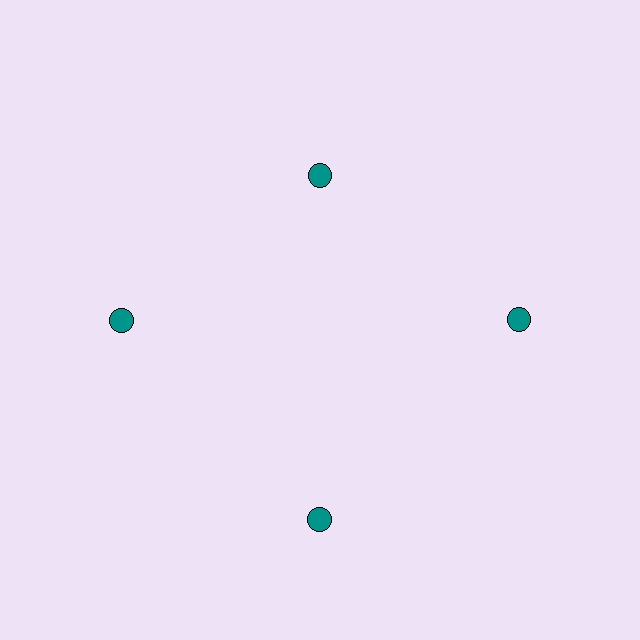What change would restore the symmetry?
The symmetry would be restored by moving it outward, back onto the ring so that all 4 circles sit at equal angles and equal distance from the center.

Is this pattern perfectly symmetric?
No. The 4 teal circles are arranged in a ring, but one element near the 12 o'clock position is pulled inward toward the center, breaking the 4-fold rotational symmetry.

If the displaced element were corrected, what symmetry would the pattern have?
It would have 4-fold rotational symmetry — the pattern would map onto itself every 90 degrees.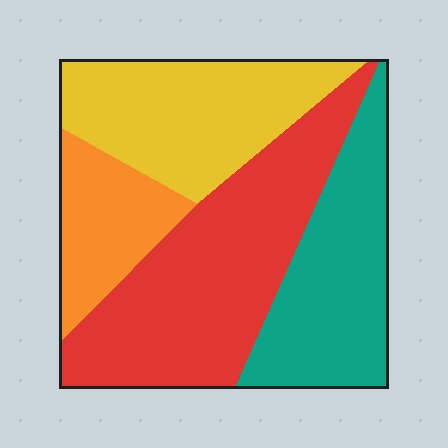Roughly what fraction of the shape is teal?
Teal covers roughly 25% of the shape.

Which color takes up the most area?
Red, at roughly 35%.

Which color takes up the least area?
Orange, at roughly 15%.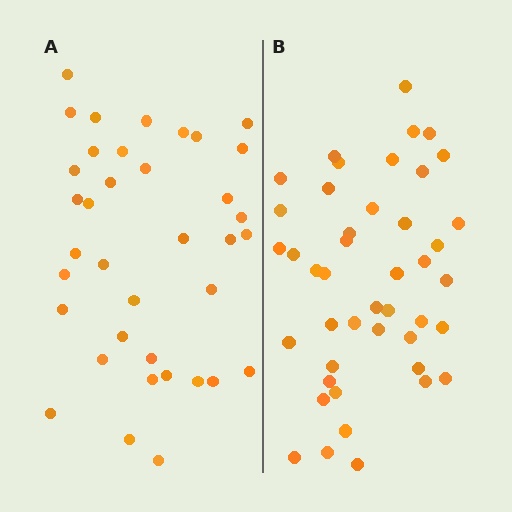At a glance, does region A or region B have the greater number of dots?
Region B (the right region) has more dots.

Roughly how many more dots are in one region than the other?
Region B has roughly 8 or so more dots than region A.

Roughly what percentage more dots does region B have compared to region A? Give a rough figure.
About 20% more.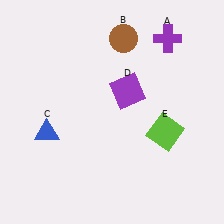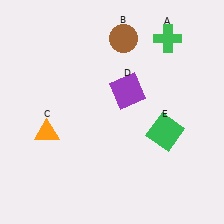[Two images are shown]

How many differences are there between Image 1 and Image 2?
There are 3 differences between the two images.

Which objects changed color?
A changed from purple to green. C changed from blue to orange. E changed from lime to green.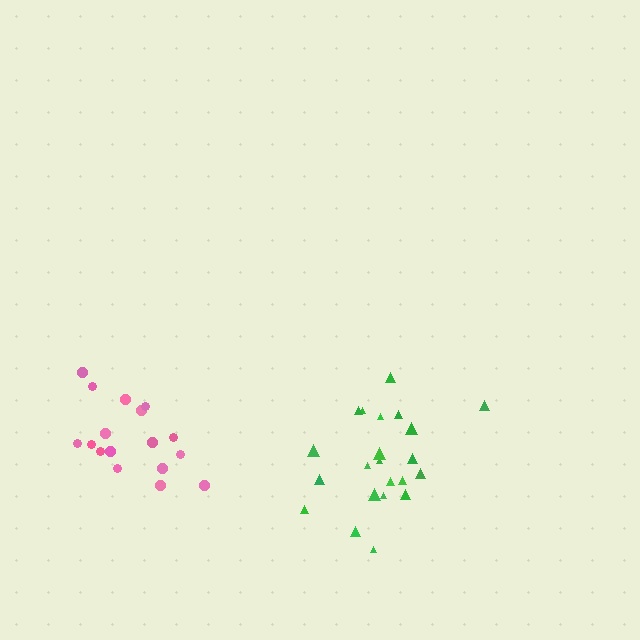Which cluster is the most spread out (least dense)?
Pink.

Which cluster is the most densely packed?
Green.